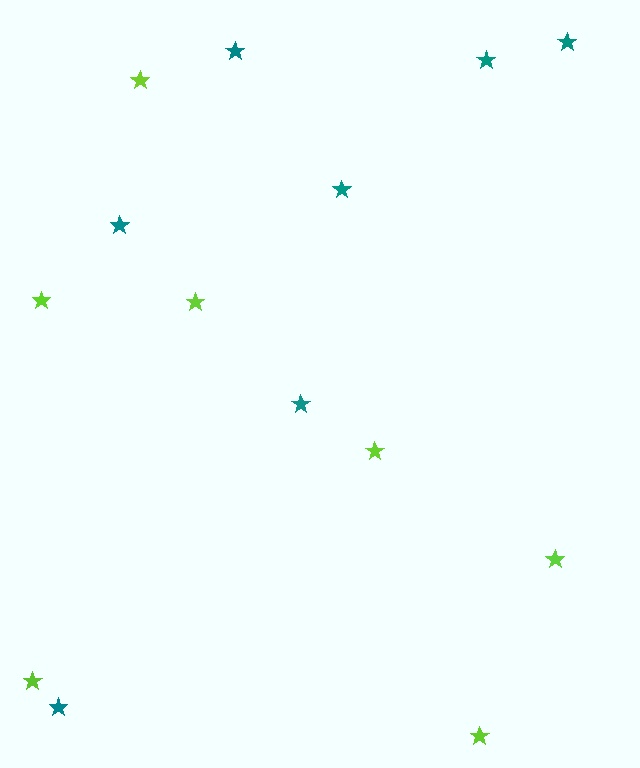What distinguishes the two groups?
There are 2 groups: one group of teal stars (7) and one group of lime stars (7).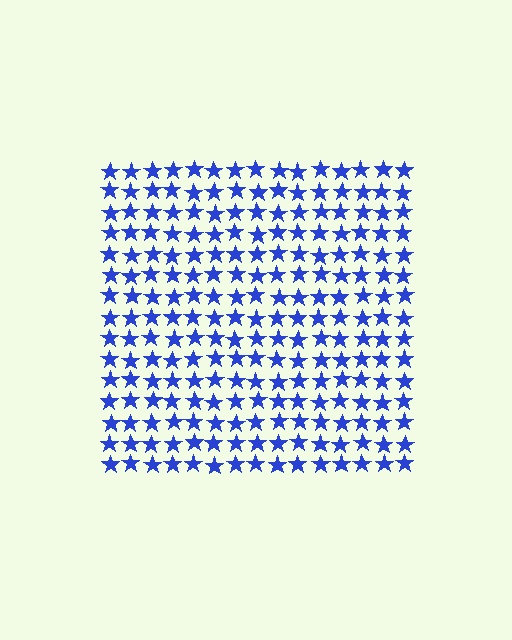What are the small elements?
The small elements are stars.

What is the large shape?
The large shape is a square.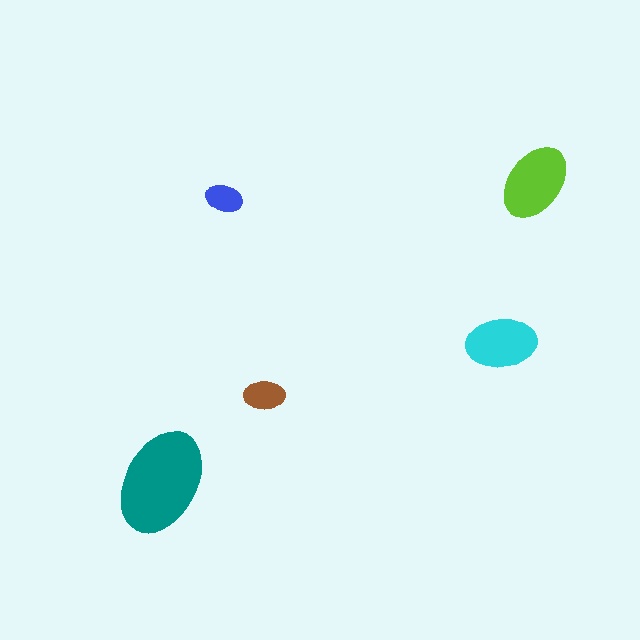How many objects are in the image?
There are 5 objects in the image.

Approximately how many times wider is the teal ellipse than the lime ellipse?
About 1.5 times wider.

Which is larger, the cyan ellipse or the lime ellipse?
The lime one.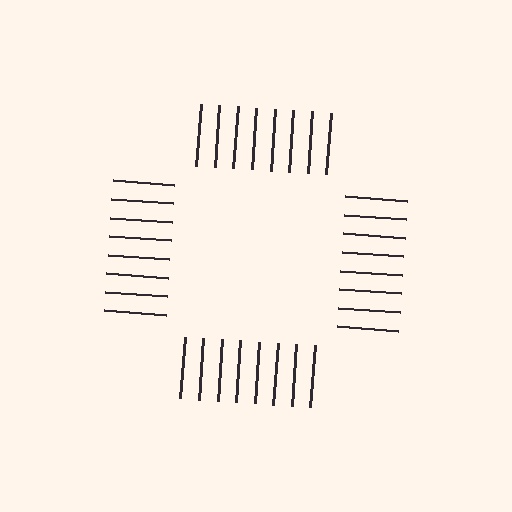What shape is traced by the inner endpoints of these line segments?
An illusory square — the line segments terminate on its edges but no continuous stroke is drawn.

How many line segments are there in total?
32 — 8 along each of the 4 edges.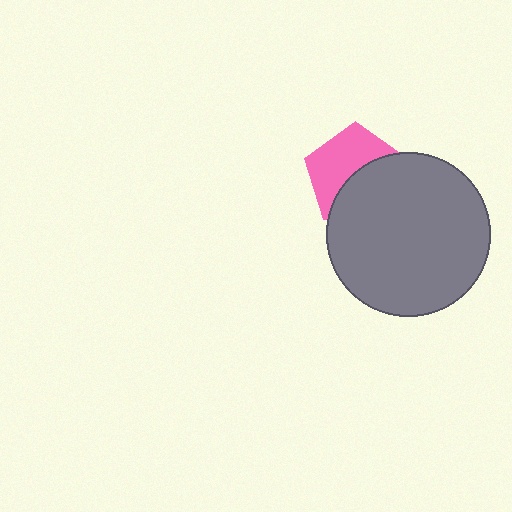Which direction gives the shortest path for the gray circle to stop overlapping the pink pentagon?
Moving toward the lower-right gives the shortest separation.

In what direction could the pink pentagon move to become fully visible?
The pink pentagon could move toward the upper-left. That would shift it out from behind the gray circle entirely.